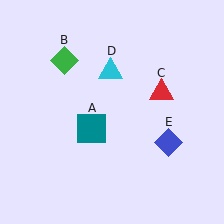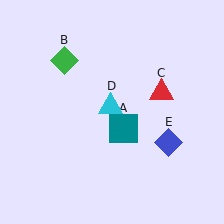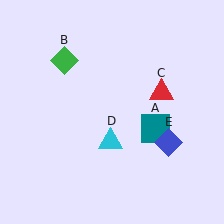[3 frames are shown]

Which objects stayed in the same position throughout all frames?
Green diamond (object B) and red triangle (object C) and blue diamond (object E) remained stationary.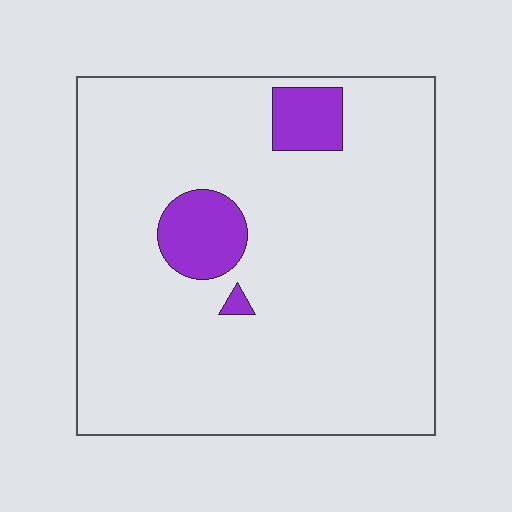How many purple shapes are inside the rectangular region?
3.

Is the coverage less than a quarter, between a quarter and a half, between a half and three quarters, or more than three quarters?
Less than a quarter.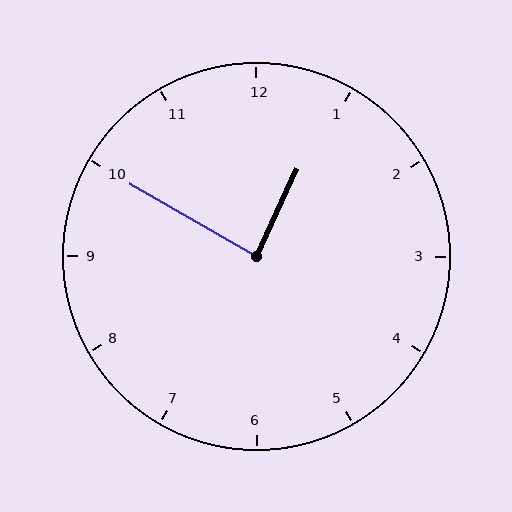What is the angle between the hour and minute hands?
Approximately 85 degrees.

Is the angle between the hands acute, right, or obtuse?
It is right.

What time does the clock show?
12:50.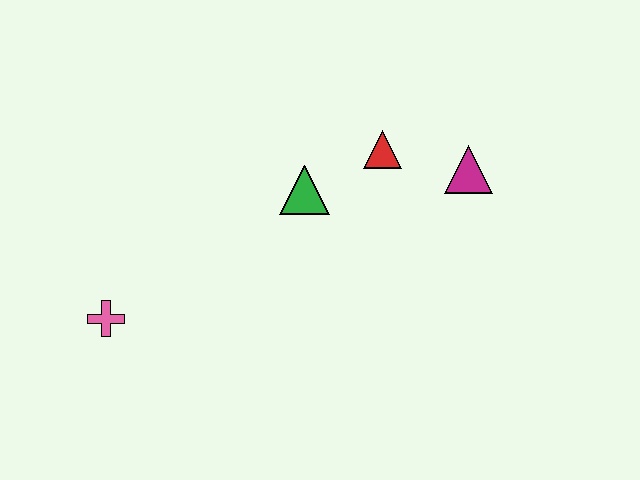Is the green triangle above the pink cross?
Yes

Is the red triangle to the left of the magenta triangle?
Yes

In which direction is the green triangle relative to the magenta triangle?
The green triangle is to the left of the magenta triangle.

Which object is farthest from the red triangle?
The pink cross is farthest from the red triangle.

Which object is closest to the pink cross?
The green triangle is closest to the pink cross.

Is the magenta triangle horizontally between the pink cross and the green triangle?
No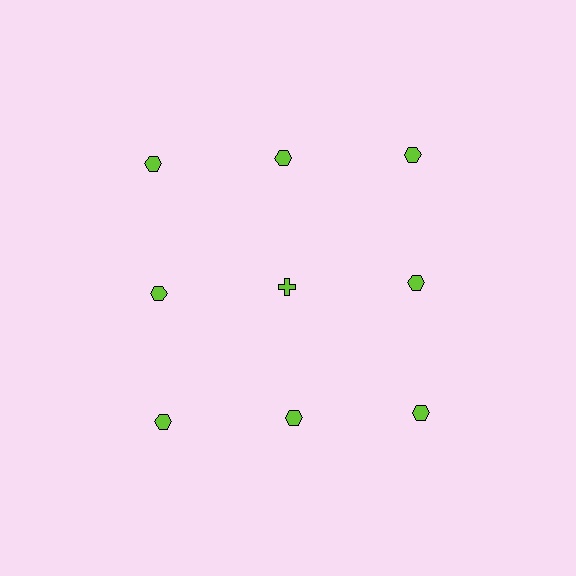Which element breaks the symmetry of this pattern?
The lime cross in the second row, second from left column breaks the symmetry. All other shapes are lime hexagons.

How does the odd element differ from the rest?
It has a different shape: cross instead of hexagon.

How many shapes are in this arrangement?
There are 9 shapes arranged in a grid pattern.